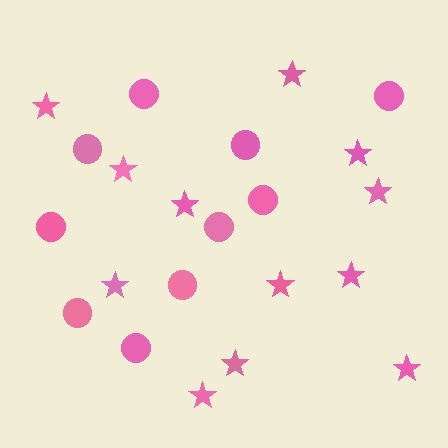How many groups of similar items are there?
There are 2 groups: one group of circles (10) and one group of stars (12).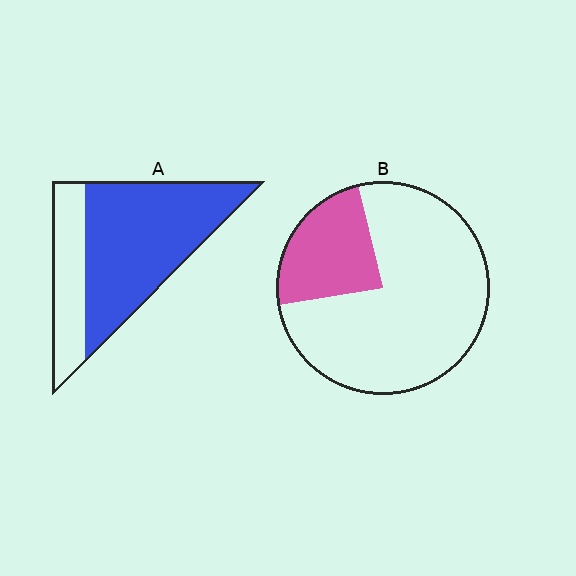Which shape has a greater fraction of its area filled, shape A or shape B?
Shape A.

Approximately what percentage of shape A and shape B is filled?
A is approximately 70% and B is approximately 25%.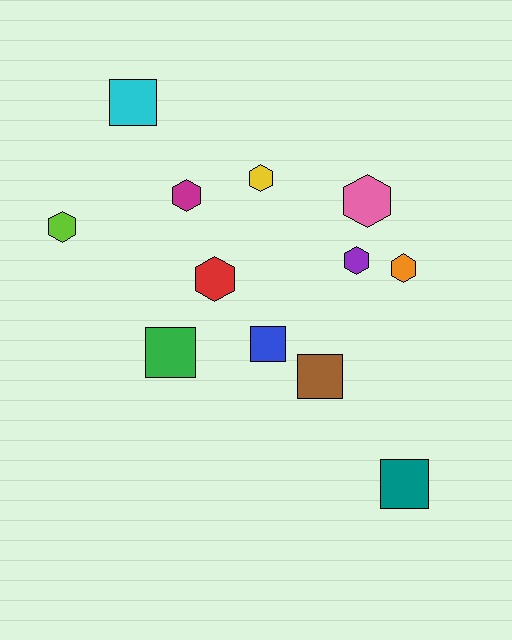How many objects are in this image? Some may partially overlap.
There are 12 objects.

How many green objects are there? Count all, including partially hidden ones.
There is 1 green object.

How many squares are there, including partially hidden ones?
There are 5 squares.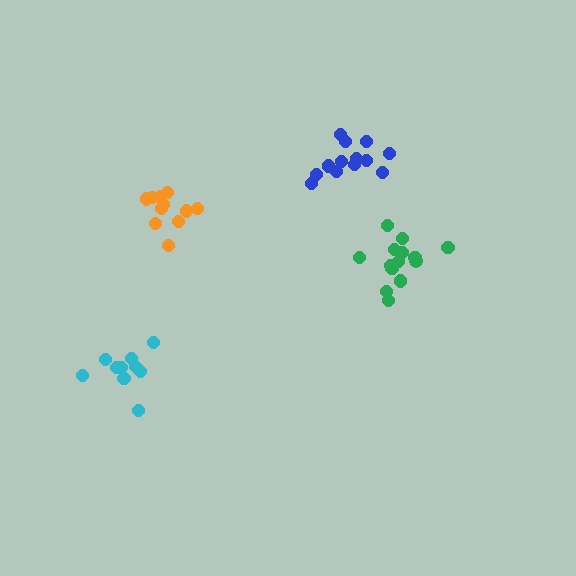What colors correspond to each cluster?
The clusters are colored: green, orange, blue, cyan.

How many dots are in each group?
Group 1: 14 dots, Group 2: 11 dots, Group 3: 13 dots, Group 4: 10 dots (48 total).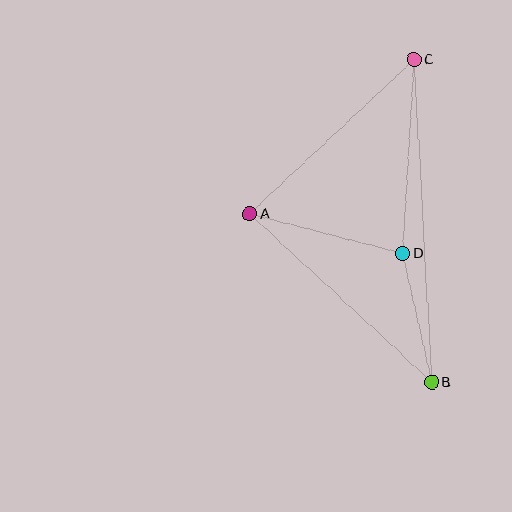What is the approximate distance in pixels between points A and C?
The distance between A and C is approximately 225 pixels.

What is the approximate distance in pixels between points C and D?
The distance between C and D is approximately 194 pixels.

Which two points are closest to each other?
Points B and D are closest to each other.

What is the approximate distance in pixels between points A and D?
The distance between A and D is approximately 158 pixels.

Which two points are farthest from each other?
Points B and C are farthest from each other.